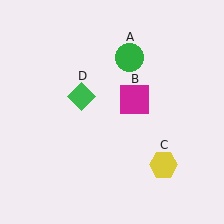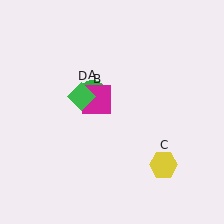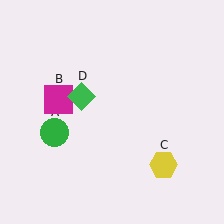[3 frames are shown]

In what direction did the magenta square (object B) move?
The magenta square (object B) moved left.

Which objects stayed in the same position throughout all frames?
Yellow hexagon (object C) and green diamond (object D) remained stationary.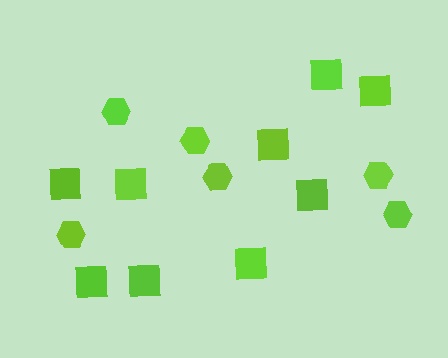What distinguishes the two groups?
There are 2 groups: one group of squares (9) and one group of hexagons (6).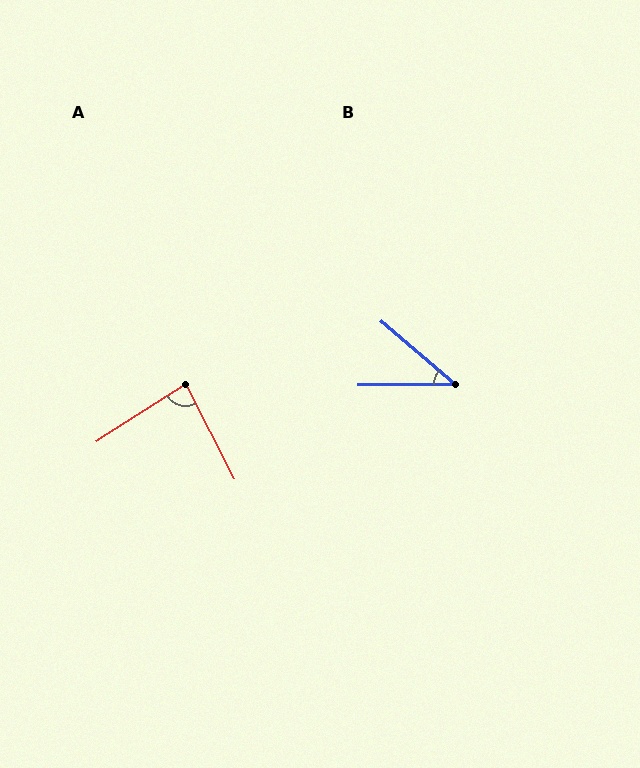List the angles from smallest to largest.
B (40°), A (84°).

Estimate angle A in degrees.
Approximately 84 degrees.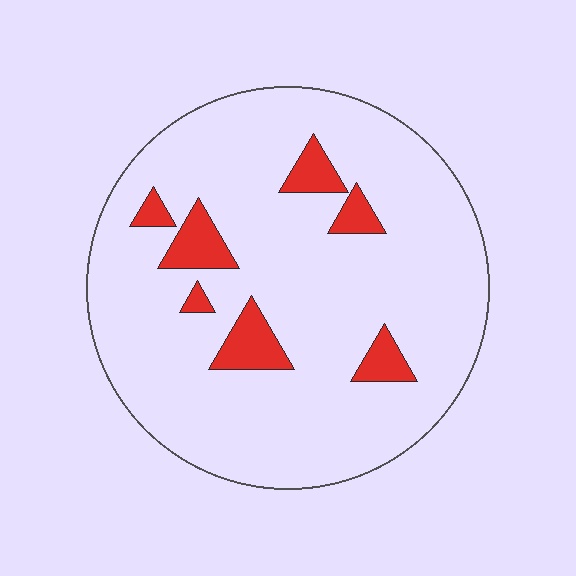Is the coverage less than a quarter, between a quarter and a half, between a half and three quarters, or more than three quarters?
Less than a quarter.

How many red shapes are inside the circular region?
7.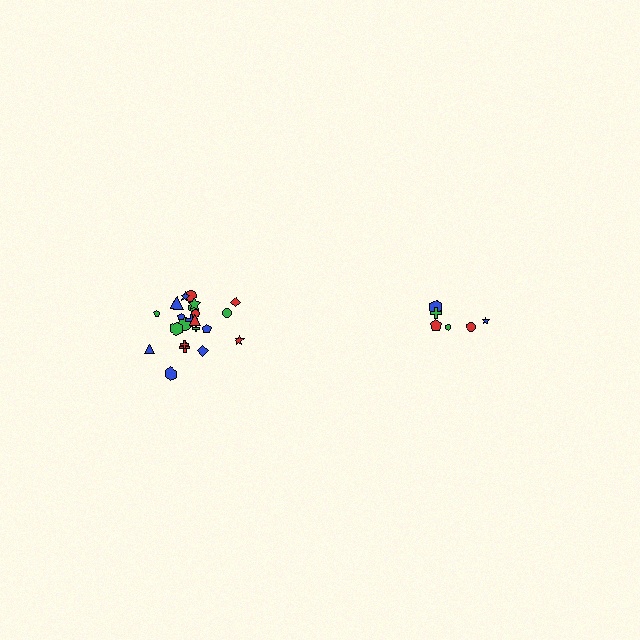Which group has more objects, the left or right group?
The left group.